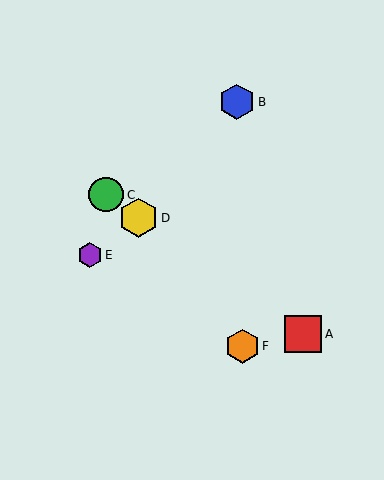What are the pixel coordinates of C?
Object C is at (106, 195).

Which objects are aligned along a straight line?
Objects A, C, D are aligned along a straight line.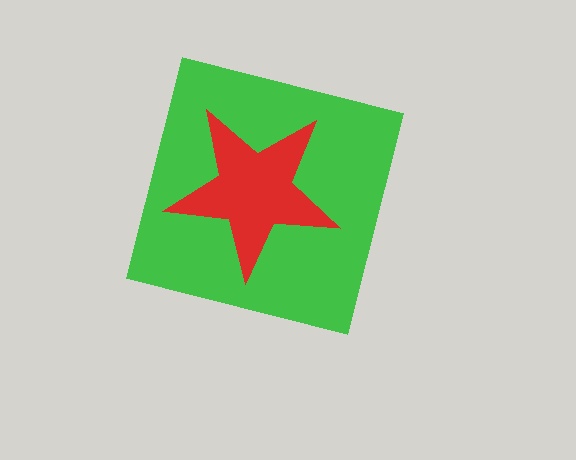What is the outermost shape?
The green square.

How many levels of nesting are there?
2.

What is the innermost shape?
The red star.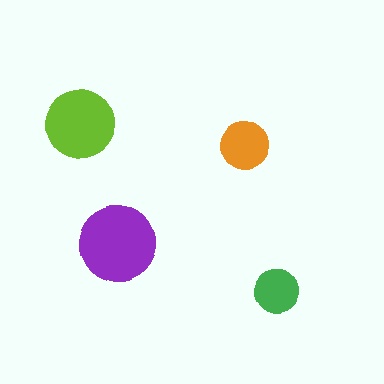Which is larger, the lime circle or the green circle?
The lime one.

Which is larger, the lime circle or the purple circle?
The purple one.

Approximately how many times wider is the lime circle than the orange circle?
About 1.5 times wider.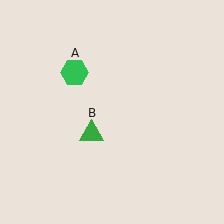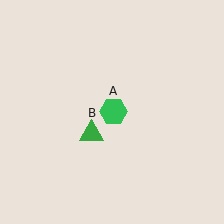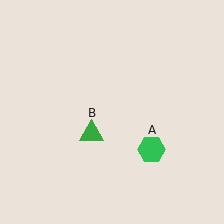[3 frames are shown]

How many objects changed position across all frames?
1 object changed position: green hexagon (object A).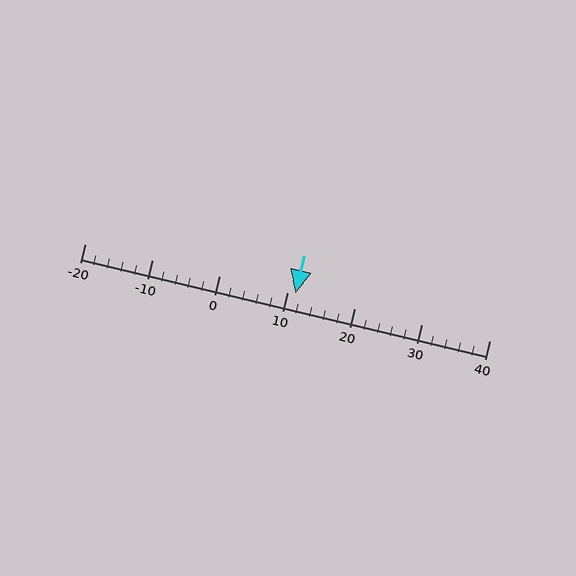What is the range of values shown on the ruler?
The ruler shows values from -20 to 40.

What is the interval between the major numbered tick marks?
The major tick marks are spaced 10 units apart.